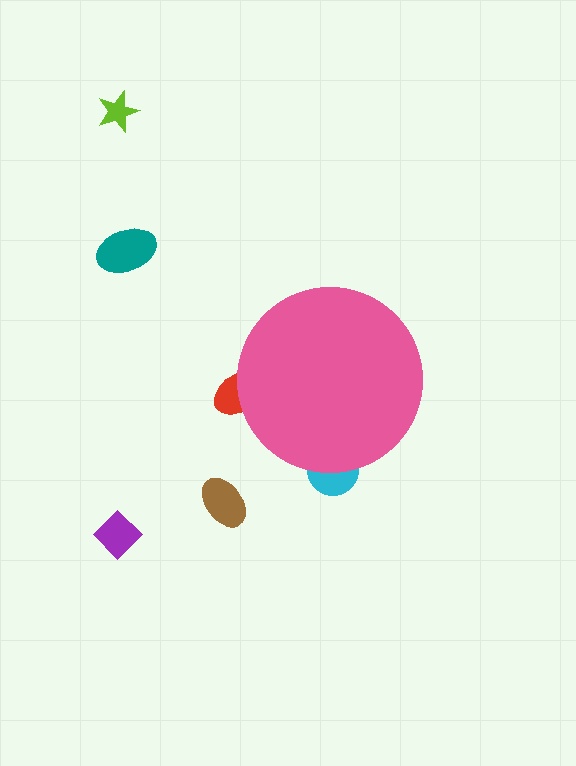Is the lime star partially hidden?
No, the lime star is fully visible.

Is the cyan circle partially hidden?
Yes, the cyan circle is partially hidden behind the pink circle.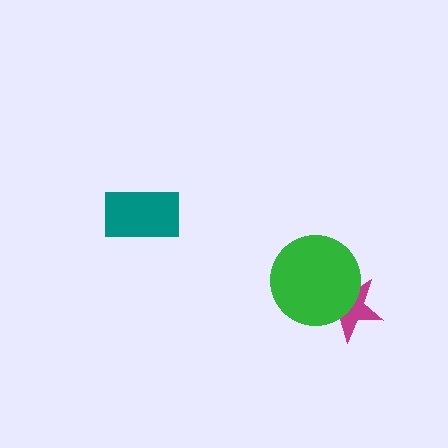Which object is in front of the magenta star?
The green circle is in front of the magenta star.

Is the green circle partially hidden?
No, no other shape covers it.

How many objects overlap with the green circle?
1 object overlaps with the green circle.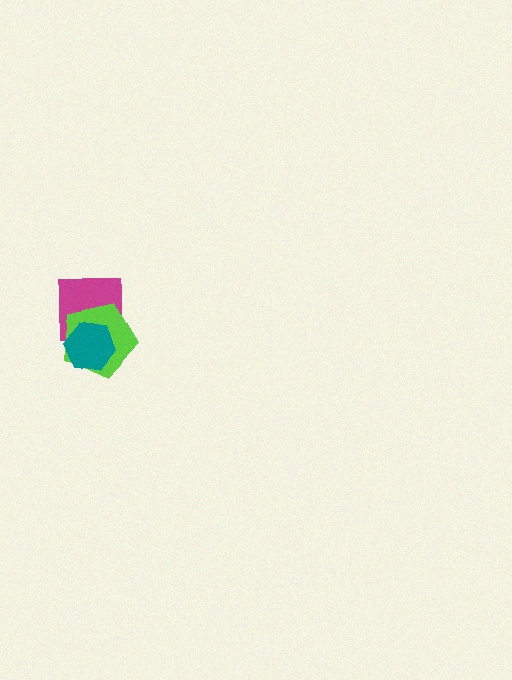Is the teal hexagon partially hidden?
No, no other shape covers it.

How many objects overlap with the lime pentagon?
2 objects overlap with the lime pentagon.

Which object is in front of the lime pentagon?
The teal hexagon is in front of the lime pentagon.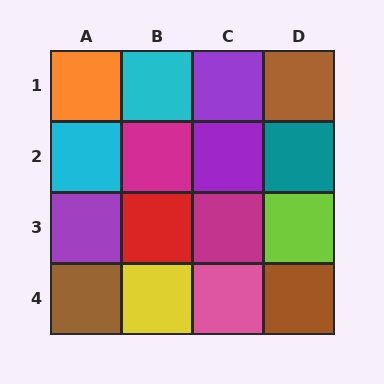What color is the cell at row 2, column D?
Teal.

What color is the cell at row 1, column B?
Cyan.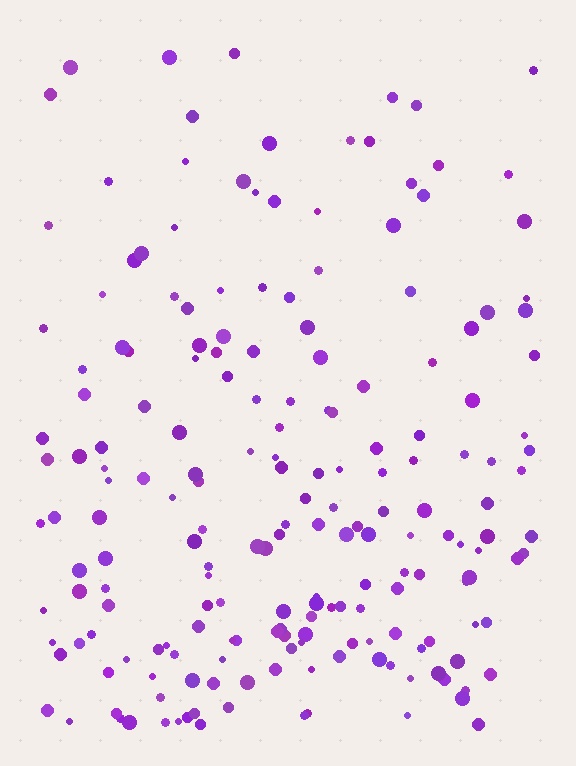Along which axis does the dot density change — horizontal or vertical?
Vertical.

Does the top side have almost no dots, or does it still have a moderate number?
Still a moderate number, just noticeably fewer than the bottom.